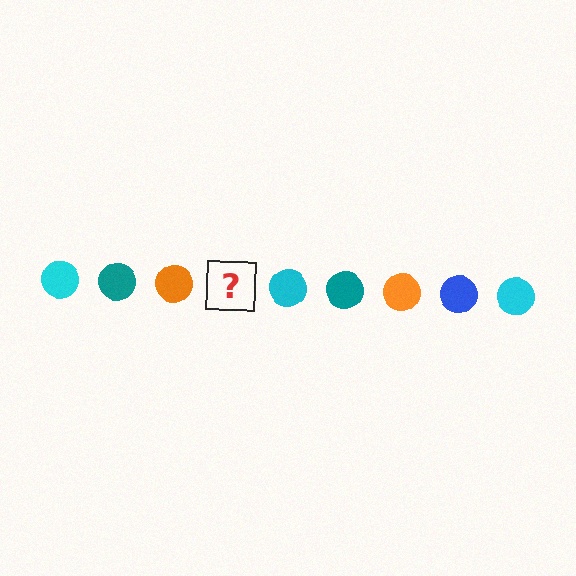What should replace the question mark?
The question mark should be replaced with a blue circle.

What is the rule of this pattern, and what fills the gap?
The rule is that the pattern cycles through cyan, teal, orange, blue circles. The gap should be filled with a blue circle.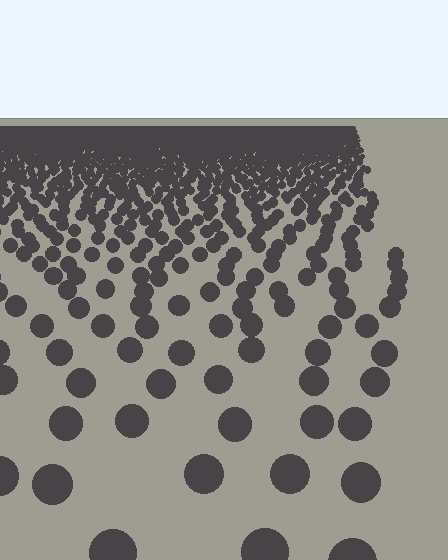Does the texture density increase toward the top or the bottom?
Density increases toward the top.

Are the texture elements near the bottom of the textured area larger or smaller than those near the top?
Larger. Near the bottom, elements are closer to the viewer and appear at a bigger on-screen size.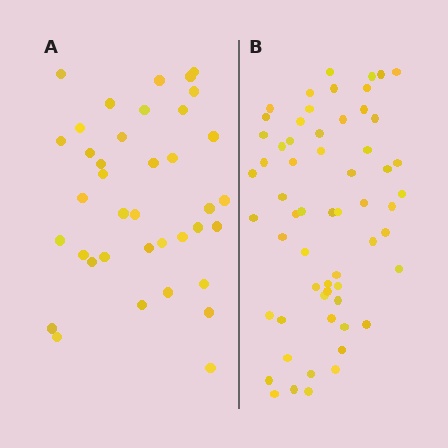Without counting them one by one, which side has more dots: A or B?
Region B (the right region) has more dots.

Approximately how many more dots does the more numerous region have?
Region B has approximately 20 more dots than region A.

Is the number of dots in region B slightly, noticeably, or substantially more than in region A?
Region B has substantially more. The ratio is roughly 1.6 to 1.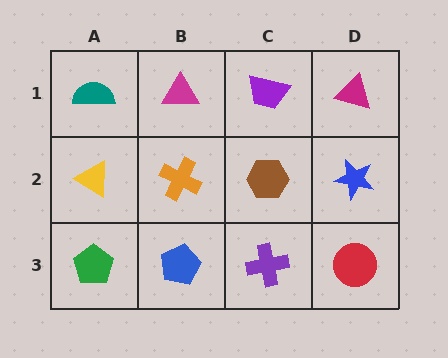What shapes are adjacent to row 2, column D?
A magenta triangle (row 1, column D), a red circle (row 3, column D), a brown hexagon (row 2, column C).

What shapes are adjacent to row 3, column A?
A yellow triangle (row 2, column A), a blue pentagon (row 3, column B).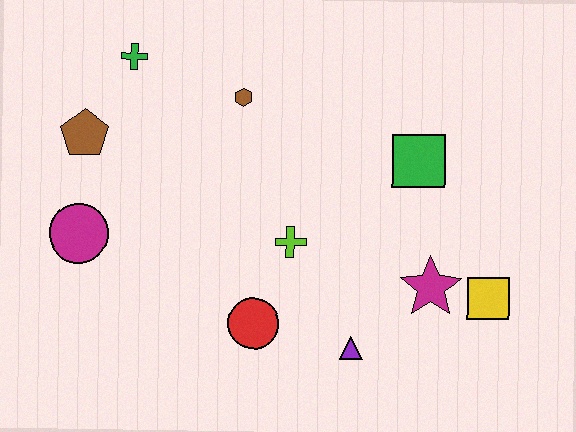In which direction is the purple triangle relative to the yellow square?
The purple triangle is to the left of the yellow square.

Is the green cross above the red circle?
Yes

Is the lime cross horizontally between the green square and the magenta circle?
Yes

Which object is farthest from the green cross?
The yellow square is farthest from the green cross.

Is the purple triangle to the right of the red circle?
Yes